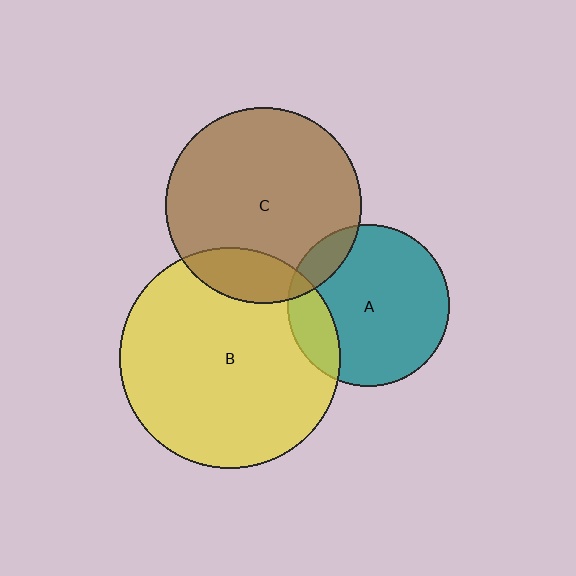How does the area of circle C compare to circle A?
Approximately 1.5 times.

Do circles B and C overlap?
Yes.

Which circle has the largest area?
Circle B (yellow).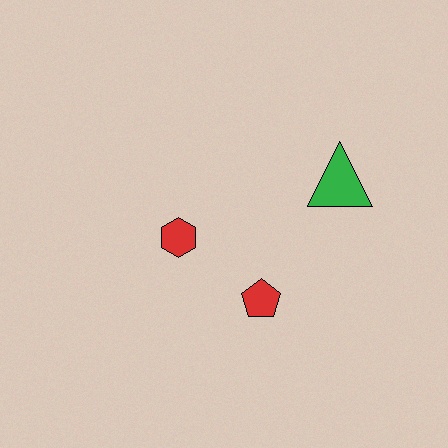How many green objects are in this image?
There is 1 green object.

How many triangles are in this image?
There is 1 triangle.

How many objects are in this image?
There are 3 objects.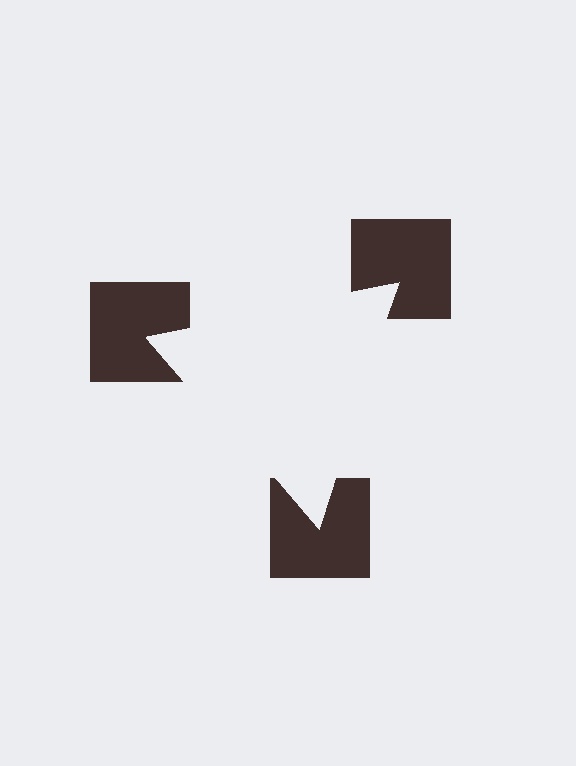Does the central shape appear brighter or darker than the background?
It typically appears slightly brighter than the background, even though no actual brightness change is drawn.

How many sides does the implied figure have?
3 sides.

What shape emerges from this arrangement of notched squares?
An illusory triangle — its edges are inferred from the aligned wedge cuts in the notched squares, not physically drawn.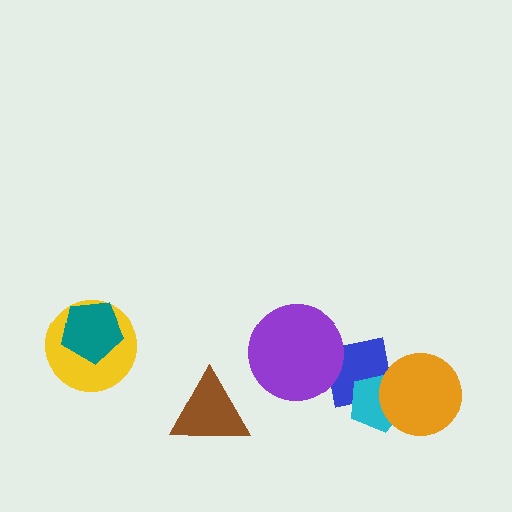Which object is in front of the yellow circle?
The teal pentagon is in front of the yellow circle.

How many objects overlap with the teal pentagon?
1 object overlaps with the teal pentagon.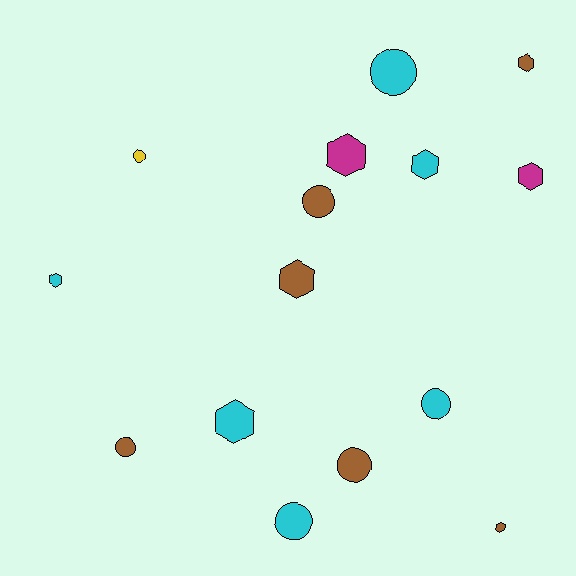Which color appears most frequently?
Cyan, with 6 objects.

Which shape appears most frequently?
Hexagon, with 8 objects.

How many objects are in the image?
There are 15 objects.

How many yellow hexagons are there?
There are no yellow hexagons.